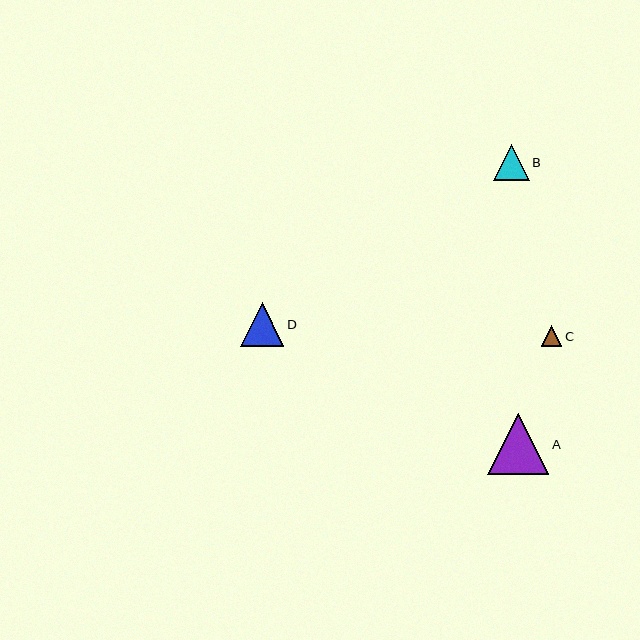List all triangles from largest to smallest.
From largest to smallest: A, D, B, C.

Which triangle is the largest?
Triangle A is the largest with a size of approximately 61 pixels.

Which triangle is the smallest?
Triangle C is the smallest with a size of approximately 20 pixels.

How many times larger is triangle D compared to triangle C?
Triangle D is approximately 2.1 times the size of triangle C.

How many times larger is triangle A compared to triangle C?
Triangle A is approximately 3.0 times the size of triangle C.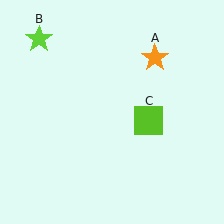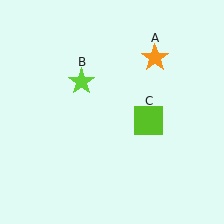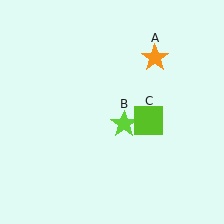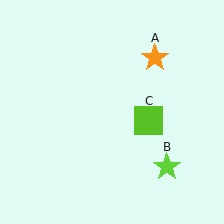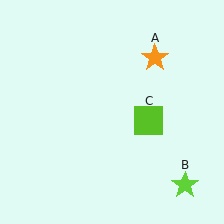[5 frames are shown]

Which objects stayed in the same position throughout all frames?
Orange star (object A) and lime square (object C) remained stationary.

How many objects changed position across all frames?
1 object changed position: lime star (object B).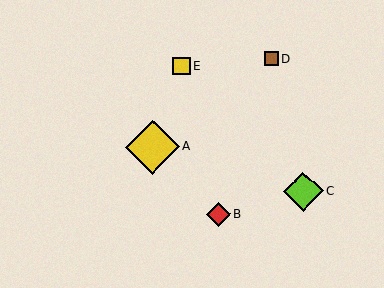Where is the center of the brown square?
The center of the brown square is at (271, 59).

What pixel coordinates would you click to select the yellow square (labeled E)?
Click at (181, 66) to select the yellow square E.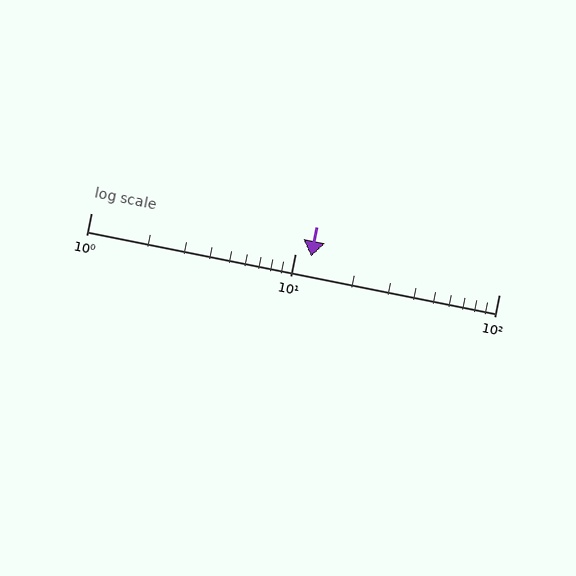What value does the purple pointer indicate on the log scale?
The pointer indicates approximately 12.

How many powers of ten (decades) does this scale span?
The scale spans 2 decades, from 1 to 100.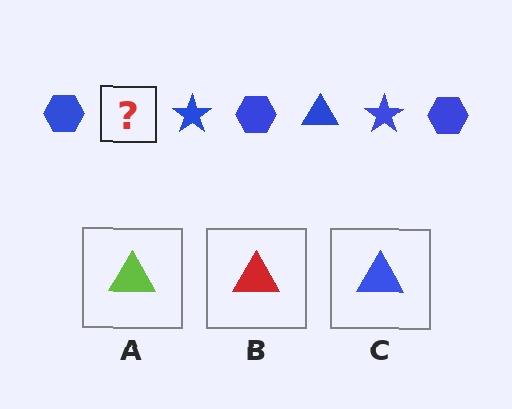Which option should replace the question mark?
Option C.